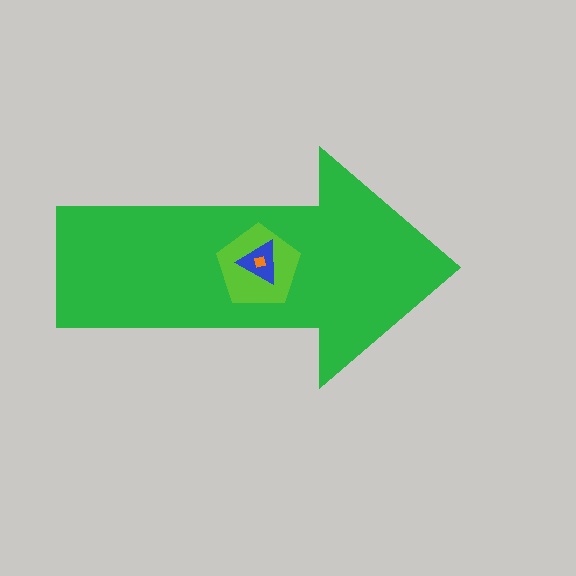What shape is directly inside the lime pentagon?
The blue triangle.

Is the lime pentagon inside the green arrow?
Yes.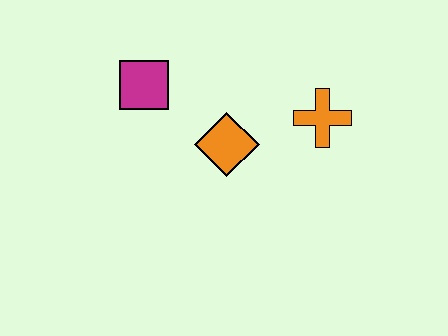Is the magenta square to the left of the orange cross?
Yes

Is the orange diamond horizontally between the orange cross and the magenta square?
Yes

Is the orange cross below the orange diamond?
No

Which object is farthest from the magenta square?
The orange cross is farthest from the magenta square.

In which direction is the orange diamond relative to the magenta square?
The orange diamond is to the right of the magenta square.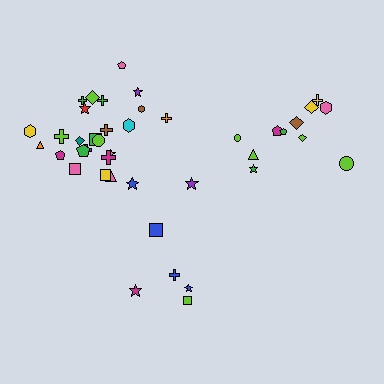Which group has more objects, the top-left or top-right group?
The top-left group.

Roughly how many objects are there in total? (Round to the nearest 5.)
Roughly 40 objects in total.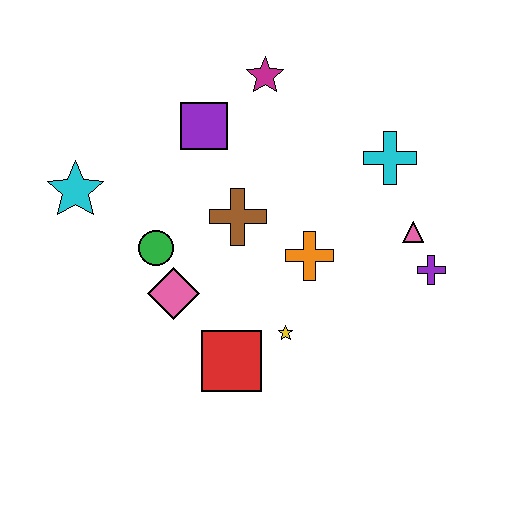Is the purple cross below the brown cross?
Yes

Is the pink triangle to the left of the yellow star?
No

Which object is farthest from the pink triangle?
The cyan star is farthest from the pink triangle.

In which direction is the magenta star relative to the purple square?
The magenta star is to the right of the purple square.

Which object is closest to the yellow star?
The red square is closest to the yellow star.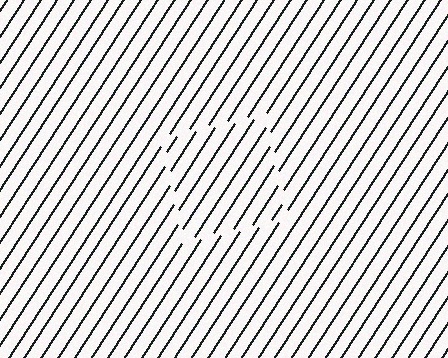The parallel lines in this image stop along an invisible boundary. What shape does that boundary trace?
An illusory square. The interior of the shape contains the same grating, shifted by half a period — the contour is defined by the phase discontinuity where line-ends from the inner and outer gratings abut.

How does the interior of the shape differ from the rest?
The interior of the shape contains the same grating, shifted by half a period — the contour is defined by the phase discontinuity where line-ends from the inner and outer gratings abut.